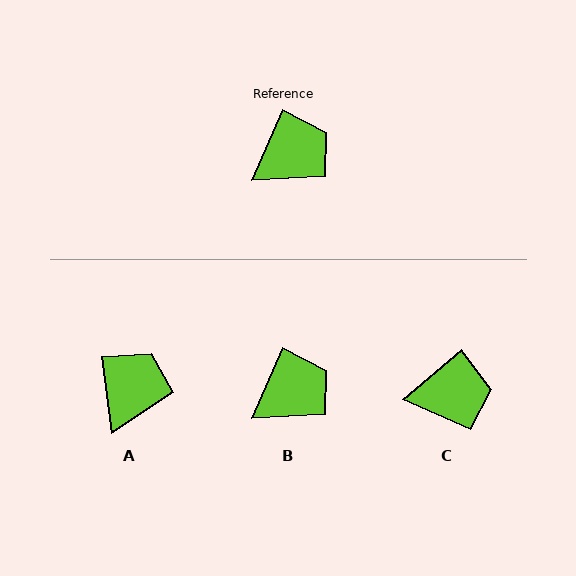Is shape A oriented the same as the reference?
No, it is off by about 31 degrees.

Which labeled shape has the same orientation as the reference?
B.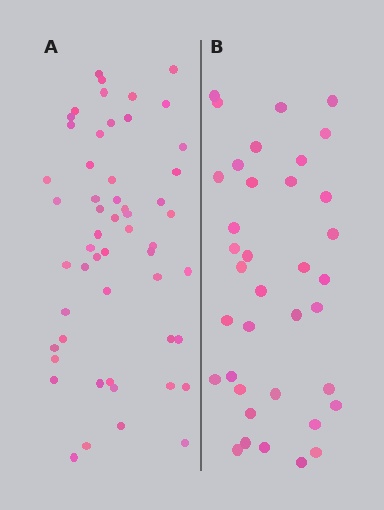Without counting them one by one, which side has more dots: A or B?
Region A (the left region) has more dots.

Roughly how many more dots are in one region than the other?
Region A has approximately 15 more dots than region B.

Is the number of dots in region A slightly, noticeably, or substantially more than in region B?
Region A has substantially more. The ratio is roughly 1.5 to 1.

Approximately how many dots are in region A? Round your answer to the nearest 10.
About 50 dots. (The exact count is 54, which rounds to 50.)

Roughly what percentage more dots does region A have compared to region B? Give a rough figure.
About 45% more.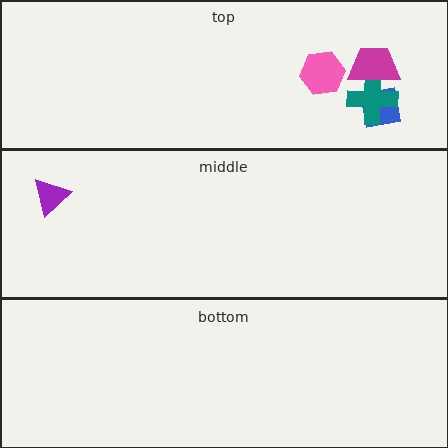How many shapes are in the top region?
4.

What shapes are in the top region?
The blue square, the teal cross, the magenta trapezoid, the pink hexagon.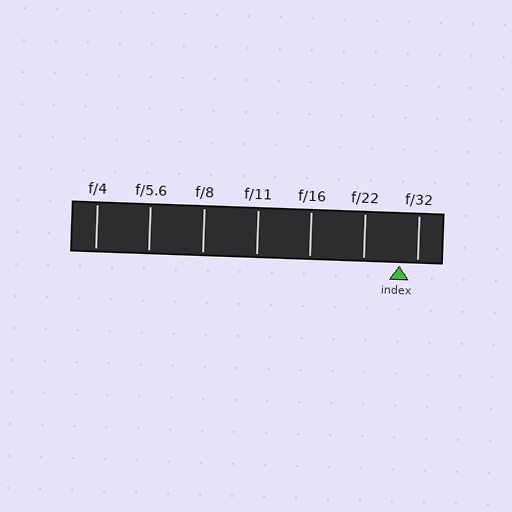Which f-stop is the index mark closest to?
The index mark is closest to f/32.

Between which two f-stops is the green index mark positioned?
The index mark is between f/22 and f/32.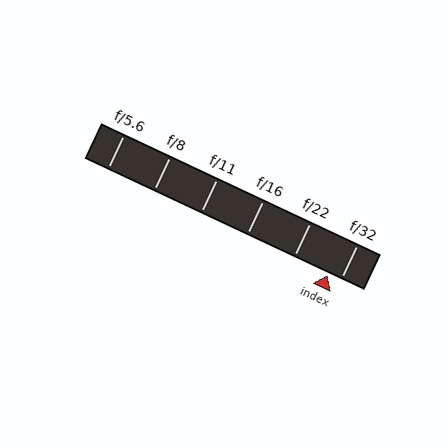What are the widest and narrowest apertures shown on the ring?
The widest aperture shown is f/5.6 and the narrowest is f/32.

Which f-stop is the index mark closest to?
The index mark is closest to f/32.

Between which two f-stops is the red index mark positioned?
The index mark is between f/22 and f/32.